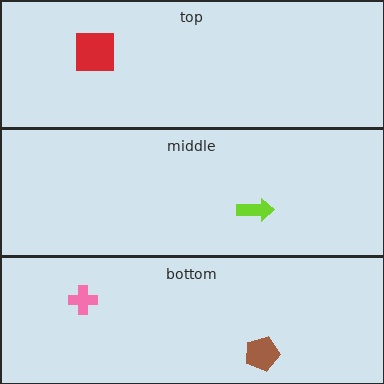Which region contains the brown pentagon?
The bottom region.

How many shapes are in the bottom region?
2.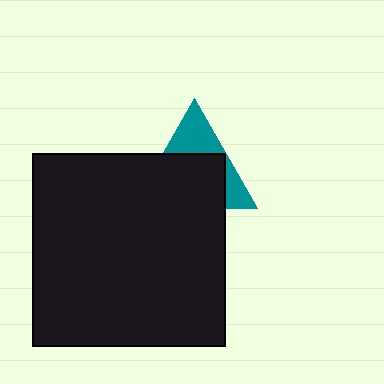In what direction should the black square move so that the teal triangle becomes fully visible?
The black square should move down. That is the shortest direction to clear the overlap and leave the teal triangle fully visible.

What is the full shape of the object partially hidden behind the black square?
The partially hidden object is a teal triangle.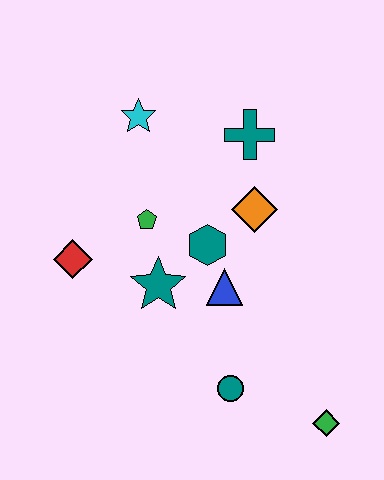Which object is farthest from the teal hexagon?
The green diamond is farthest from the teal hexagon.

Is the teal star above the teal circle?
Yes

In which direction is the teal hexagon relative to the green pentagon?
The teal hexagon is to the right of the green pentagon.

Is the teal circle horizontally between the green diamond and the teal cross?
No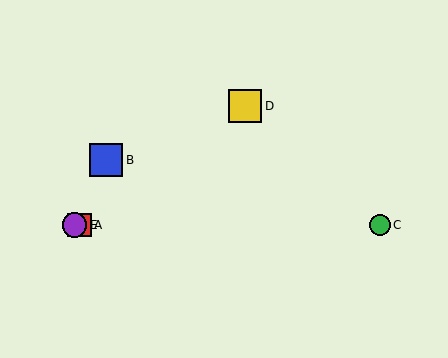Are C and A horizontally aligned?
Yes, both are at y≈225.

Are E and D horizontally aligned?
No, E is at y≈225 and D is at y≈106.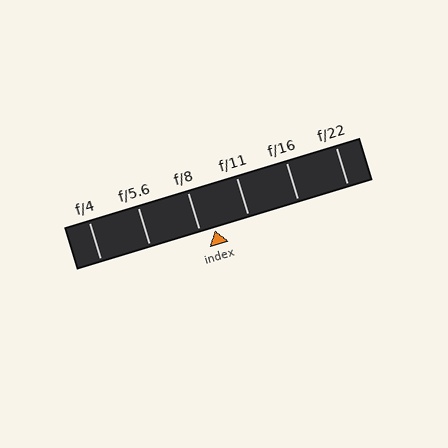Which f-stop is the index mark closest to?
The index mark is closest to f/8.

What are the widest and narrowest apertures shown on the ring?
The widest aperture shown is f/4 and the narrowest is f/22.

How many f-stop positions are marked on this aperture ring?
There are 6 f-stop positions marked.